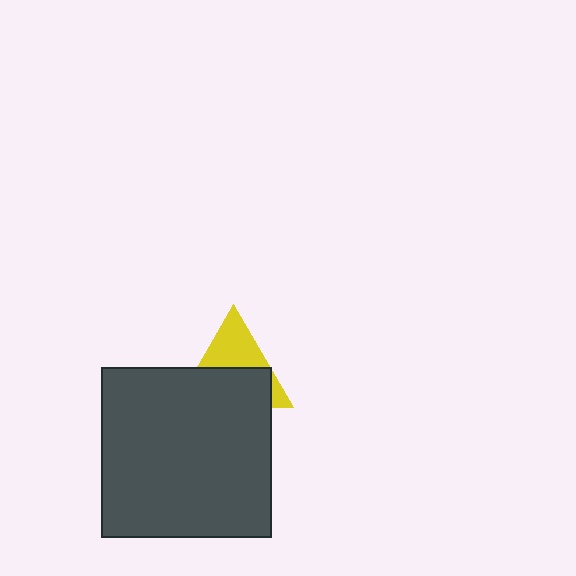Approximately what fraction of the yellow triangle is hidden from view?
Roughly 55% of the yellow triangle is hidden behind the dark gray square.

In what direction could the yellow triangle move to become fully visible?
The yellow triangle could move up. That would shift it out from behind the dark gray square entirely.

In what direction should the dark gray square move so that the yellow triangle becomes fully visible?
The dark gray square should move down. That is the shortest direction to clear the overlap and leave the yellow triangle fully visible.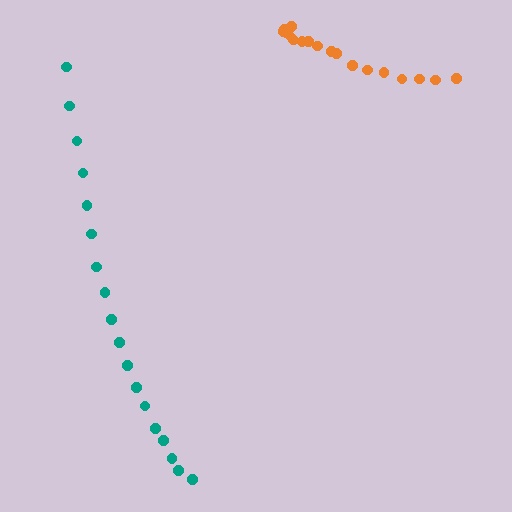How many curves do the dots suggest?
There are 2 distinct paths.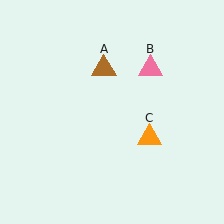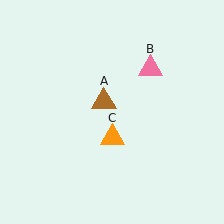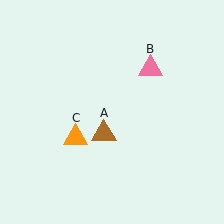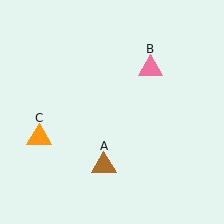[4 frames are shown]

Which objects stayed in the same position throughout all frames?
Pink triangle (object B) remained stationary.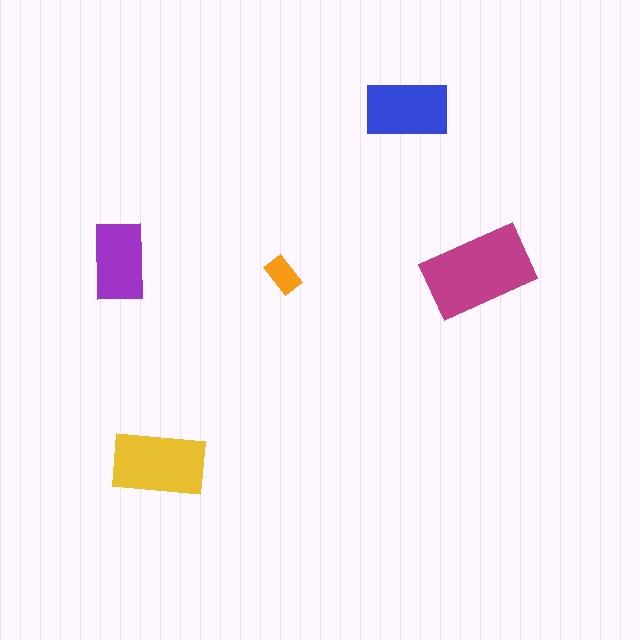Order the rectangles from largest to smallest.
the magenta one, the yellow one, the blue one, the purple one, the orange one.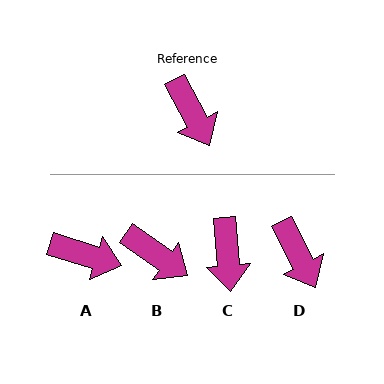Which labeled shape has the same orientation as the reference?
D.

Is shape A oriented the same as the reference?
No, it is off by about 45 degrees.